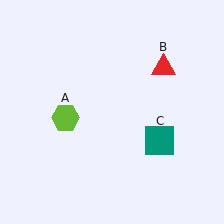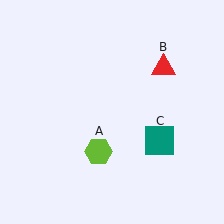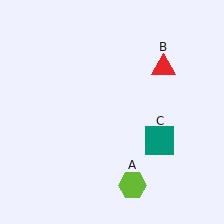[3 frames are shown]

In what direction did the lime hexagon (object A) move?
The lime hexagon (object A) moved down and to the right.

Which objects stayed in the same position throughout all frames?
Red triangle (object B) and teal square (object C) remained stationary.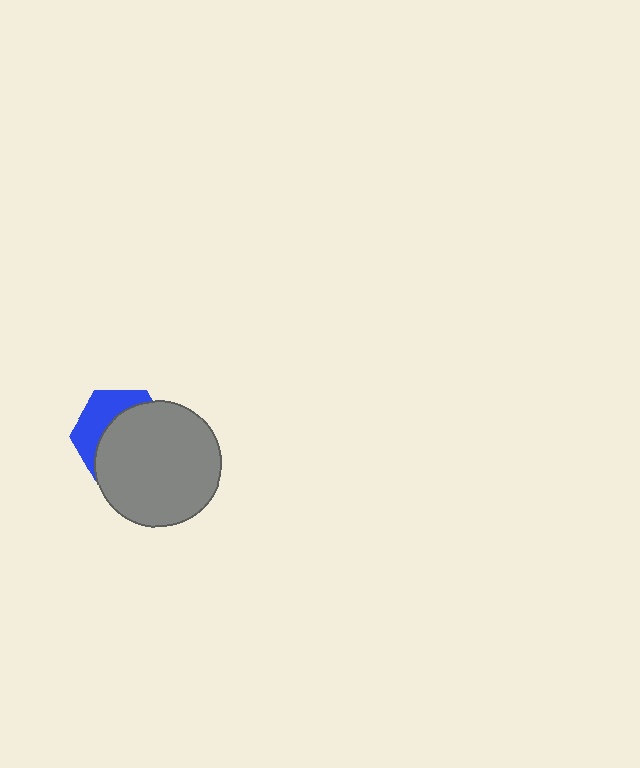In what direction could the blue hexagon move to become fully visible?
The blue hexagon could move toward the upper-left. That would shift it out from behind the gray circle entirely.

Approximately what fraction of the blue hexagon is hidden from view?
Roughly 64% of the blue hexagon is hidden behind the gray circle.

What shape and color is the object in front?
The object in front is a gray circle.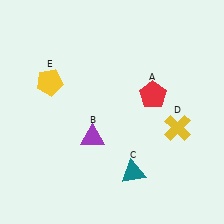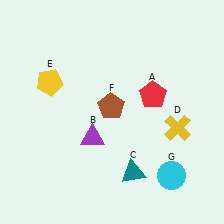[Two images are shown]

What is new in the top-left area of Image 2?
A brown pentagon (F) was added in the top-left area of Image 2.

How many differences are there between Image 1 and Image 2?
There are 2 differences between the two images.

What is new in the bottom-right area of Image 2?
A cyan circle (G) was added in the bottom-right area of Image 2.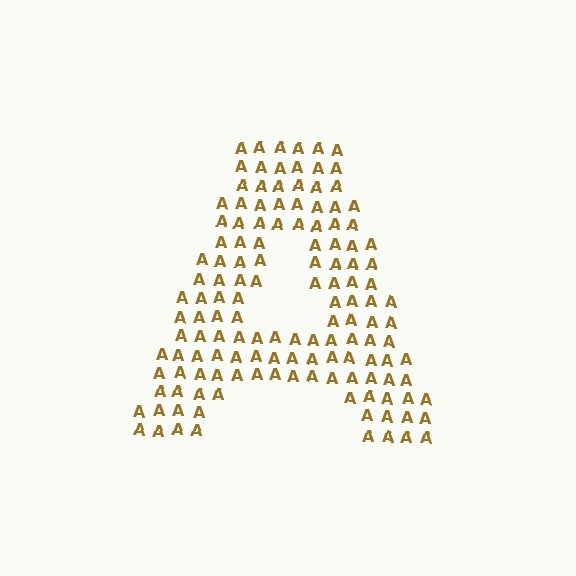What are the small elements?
The small elements are letter A's.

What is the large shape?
The large shape is the letter A.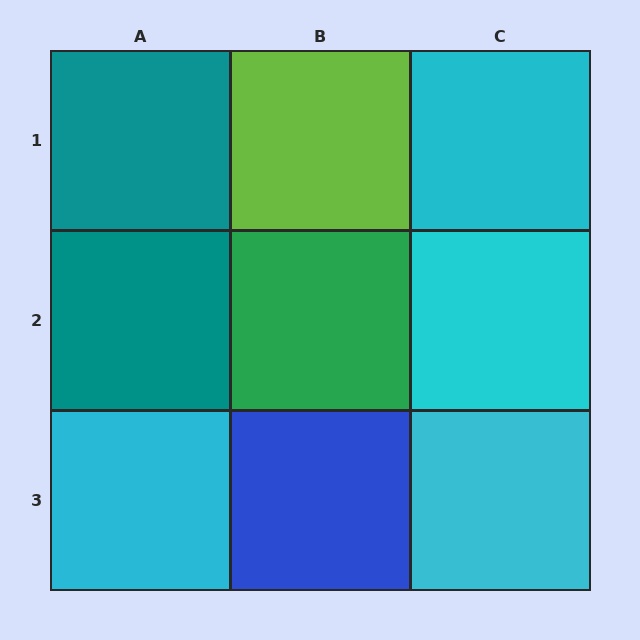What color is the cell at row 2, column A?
Teal.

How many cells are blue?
1 cell is blue.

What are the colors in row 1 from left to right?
Teal, lime, cyan.